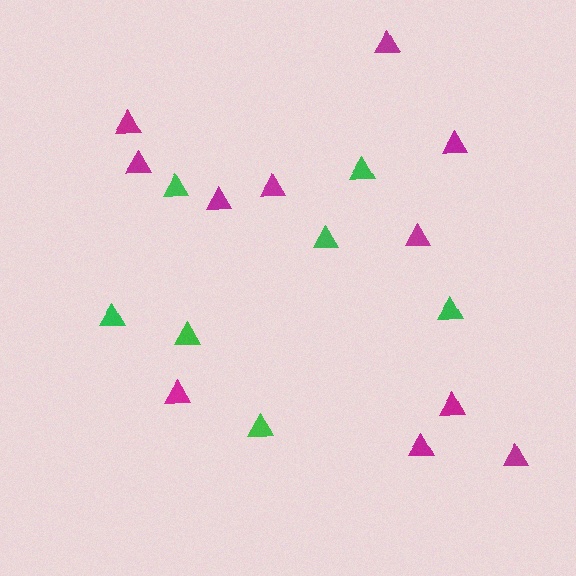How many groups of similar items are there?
There are 2 groups: one group of green triangles (7) and one group of magenta triangles (11).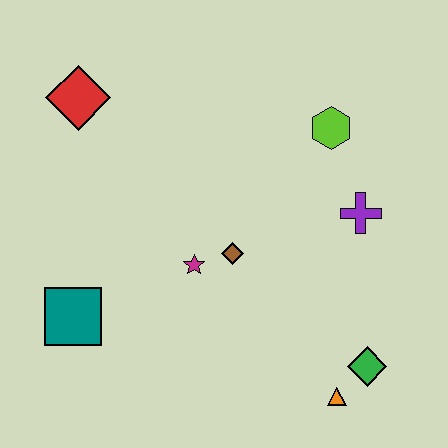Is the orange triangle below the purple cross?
Yes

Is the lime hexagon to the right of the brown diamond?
Yes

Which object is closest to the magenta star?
The brown diamond is closest to the magenta star.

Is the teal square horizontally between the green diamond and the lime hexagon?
No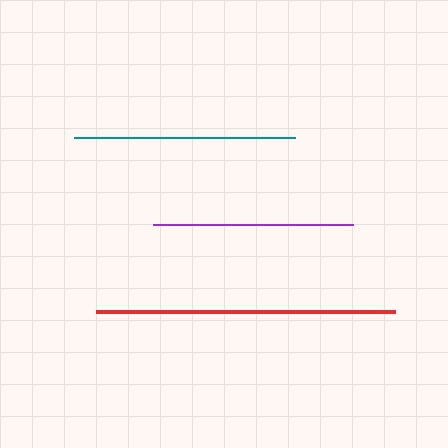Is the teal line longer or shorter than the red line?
The red line is longer than the teal line.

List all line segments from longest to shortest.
From longest to shortest: red, teal, purple.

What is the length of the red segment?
The red segment is approximately 300 pixels long.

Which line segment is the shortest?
The purple line is the shortest at approximately 199 pixels.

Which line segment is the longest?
The red line is the longest at approximately 300 pixels.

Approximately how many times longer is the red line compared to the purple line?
The red line is approximately 1.5 times the length of the purple line.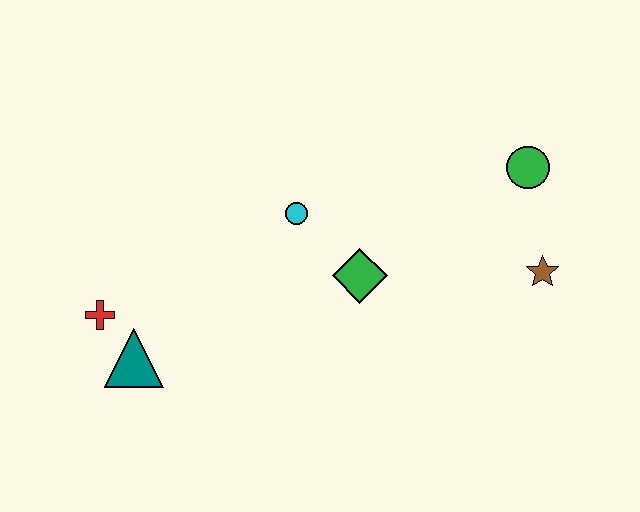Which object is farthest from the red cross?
The green circle is farthest from the red cross.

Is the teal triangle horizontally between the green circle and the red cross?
Yes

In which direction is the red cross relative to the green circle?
The red cross is to the left of the green circle.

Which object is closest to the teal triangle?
The red cross is closest to the teal triangle.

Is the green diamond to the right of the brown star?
No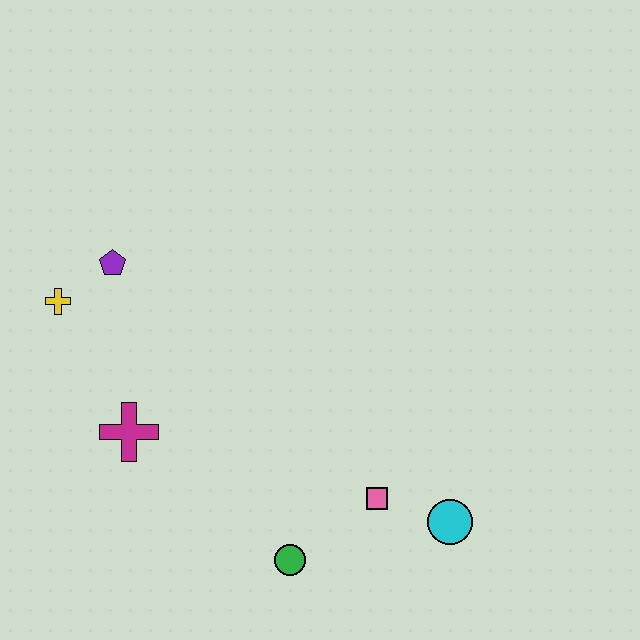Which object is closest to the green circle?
The pink square is closest to the green circle.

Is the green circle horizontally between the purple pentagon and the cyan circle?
Yes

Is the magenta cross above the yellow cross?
No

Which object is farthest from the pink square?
The yellow cross is farthest from the pink square.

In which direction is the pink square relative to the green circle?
The pink square is to the right of the green circle.